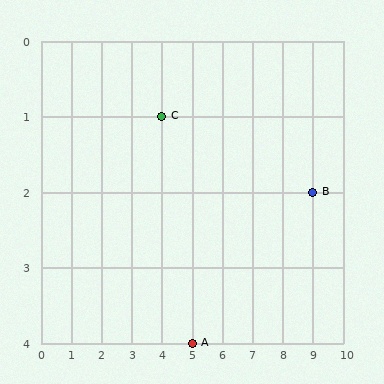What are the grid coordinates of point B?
Point B is at grid coordinates (9, 2).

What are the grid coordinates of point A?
Point A is at grid coordinates (5, 4).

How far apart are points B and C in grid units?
Points B and C are 5 columns and 1 row apart (about 5.1 grid units diagonally).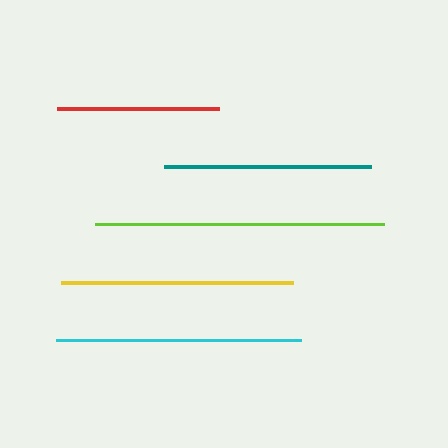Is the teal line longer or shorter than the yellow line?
The yellow line is longer than the teal line.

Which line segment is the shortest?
The red line is the shortest at approximately 163 pixels.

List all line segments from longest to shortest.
From longest to shortest: lime, cyan, yellow, teal, red.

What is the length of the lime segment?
The lime segment is approximately 289 pixels long.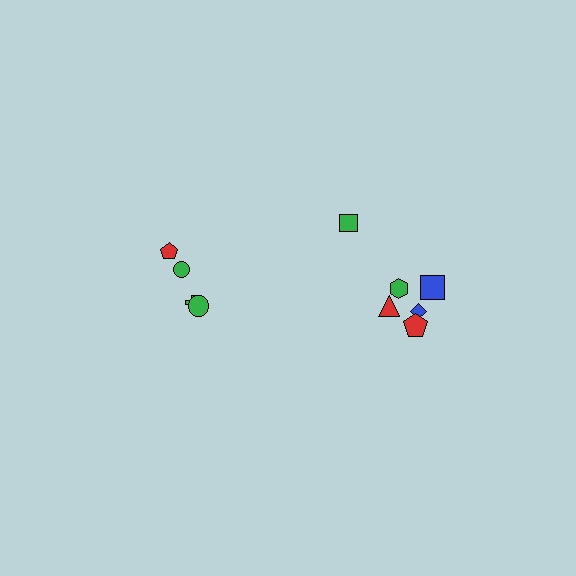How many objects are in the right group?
There are 6 objects.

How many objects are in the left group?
There are 4 objects.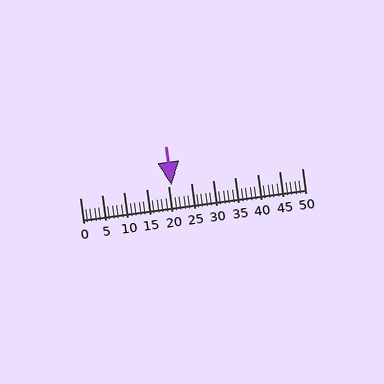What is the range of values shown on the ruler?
The ruler shows values from 0 to 50.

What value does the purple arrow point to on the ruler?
The purple arrow points to approximately 21.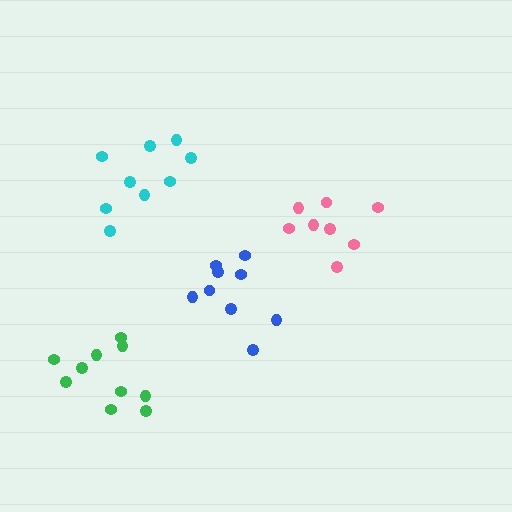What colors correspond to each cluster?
The clusters are colored: cyan, pink, green, blue.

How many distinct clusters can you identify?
There are 4 distinct clusters.